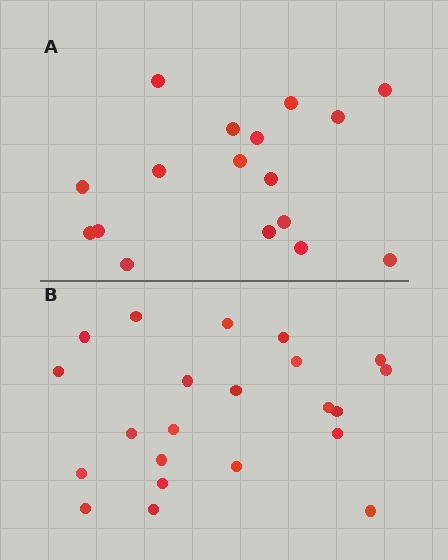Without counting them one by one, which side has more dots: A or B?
Region B (the bottom region) has more dots.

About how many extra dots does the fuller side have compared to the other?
Region B has about 5 more dots than region A.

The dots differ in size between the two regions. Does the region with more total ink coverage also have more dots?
No. Region A has more total ink coverage because its dots are larger, but region B actually contains more individual dots. Total area can be misleading — the number of items is what matters here.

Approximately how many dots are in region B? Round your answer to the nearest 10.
About 20 dots. (The exact count is 22, which rounds to 20.)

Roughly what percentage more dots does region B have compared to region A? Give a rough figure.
About 30% more.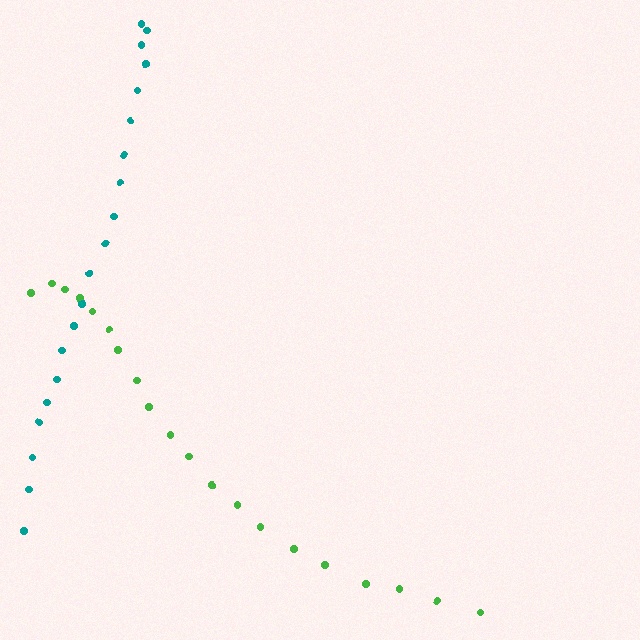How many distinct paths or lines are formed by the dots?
There are 2 distinct paths.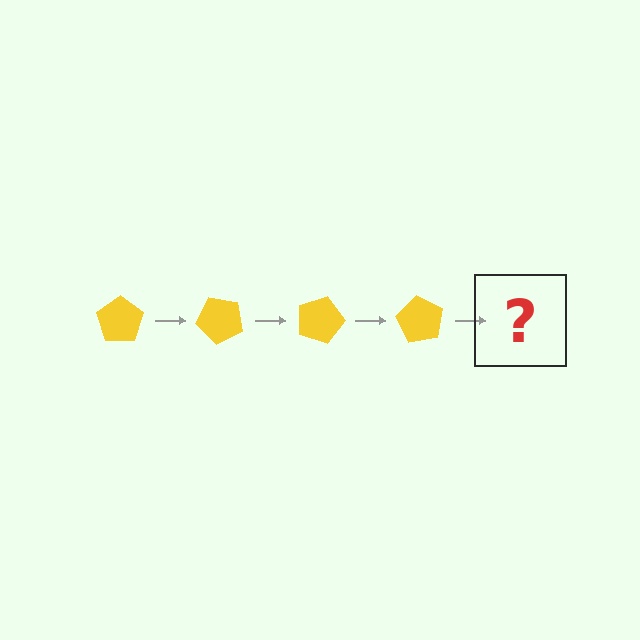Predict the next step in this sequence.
The next step is a yellow pentagon rotated 180 degrees.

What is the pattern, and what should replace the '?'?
The pattern is that the pentagon rotates 45 degrees each step. The '?' should be a yellow pentagon rotated 180 degrees.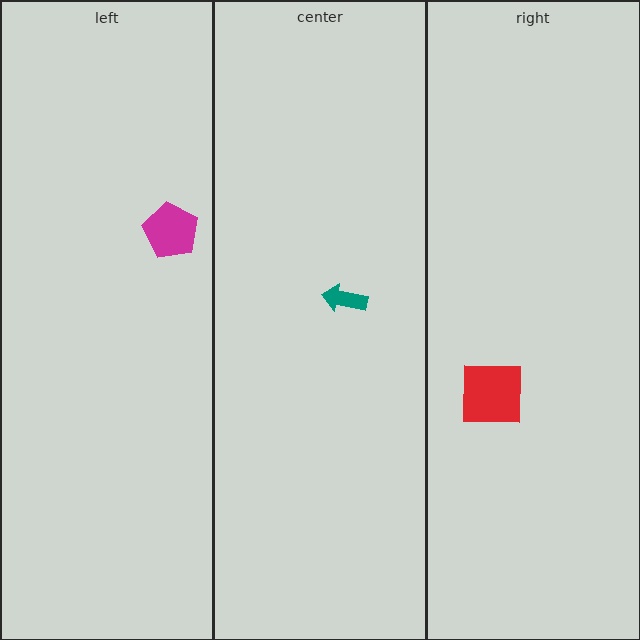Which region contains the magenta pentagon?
The left region.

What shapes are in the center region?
The teal arrow.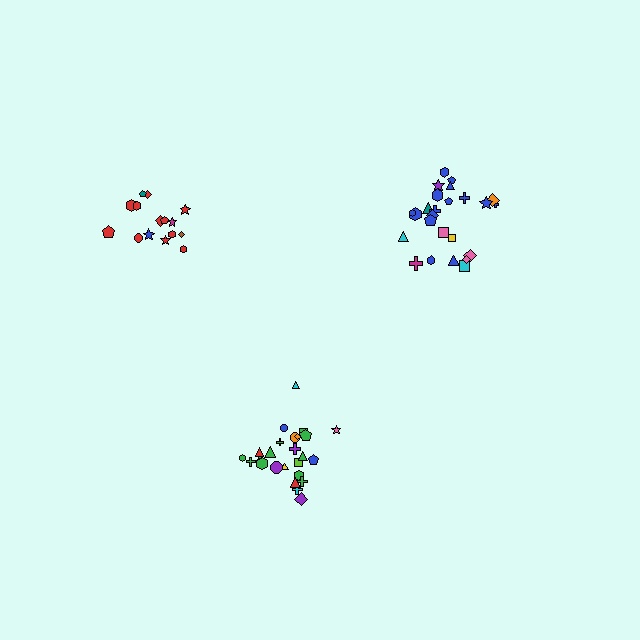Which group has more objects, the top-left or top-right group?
The top-right group.